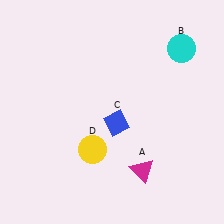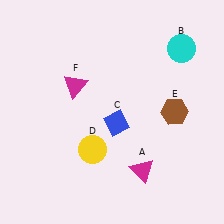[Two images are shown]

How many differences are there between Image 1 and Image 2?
There are 2 differences between the two images.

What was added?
A brown hexagon (E), a magenta triangle (F) were added in Image 2.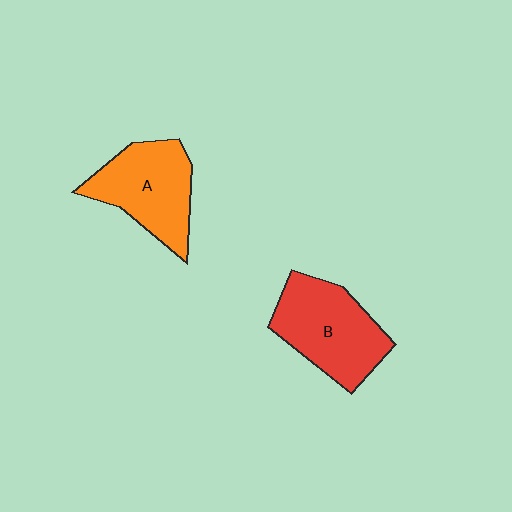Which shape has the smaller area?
Shape A (orange).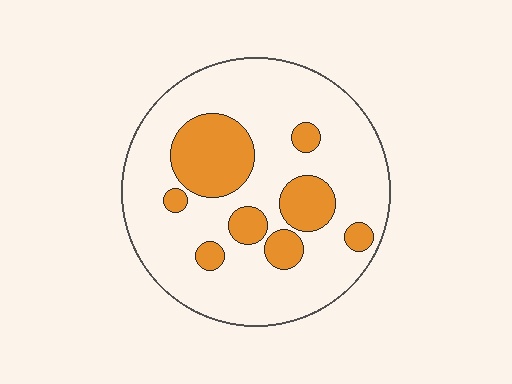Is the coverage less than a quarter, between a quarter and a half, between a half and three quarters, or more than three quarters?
Less than a quarter.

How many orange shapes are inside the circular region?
8.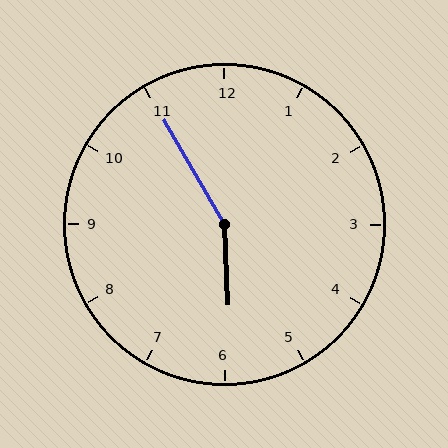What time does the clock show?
5:55.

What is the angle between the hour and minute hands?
Approximately 152 degrees.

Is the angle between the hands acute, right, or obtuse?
It is obtuse.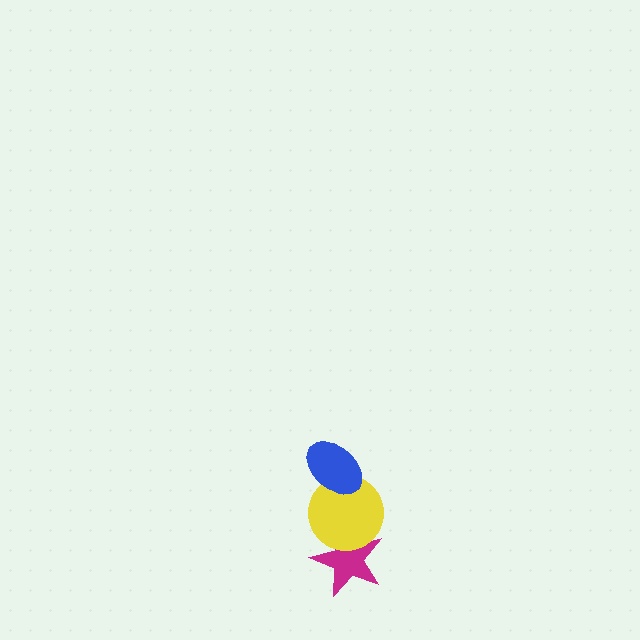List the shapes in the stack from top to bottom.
From top to bottom: the blue ellipse, the yellow circle, the magenta star.